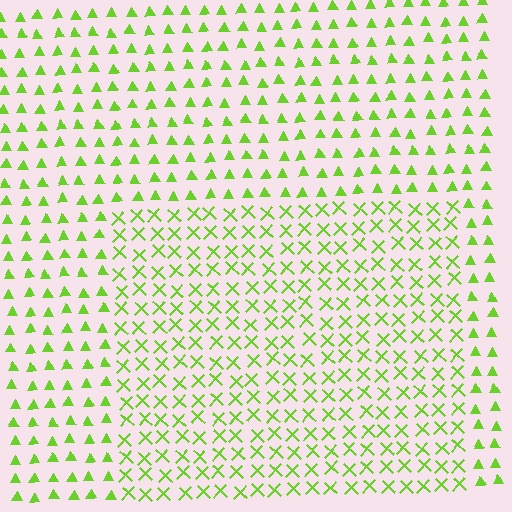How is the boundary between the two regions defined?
The boundary is defined by a change in element shape: X marks inside vs. triangles outside. All elements share the same color and spacing.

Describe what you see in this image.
The image is filled with small lime elements arranged in a uniform grid. A rectangle-shaped region contains X marks, while the surrounding area contains triangles. The boundary is defined purely by the change in element shape.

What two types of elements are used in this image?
The image uses X marks inside the rectangle region and triangles outside it.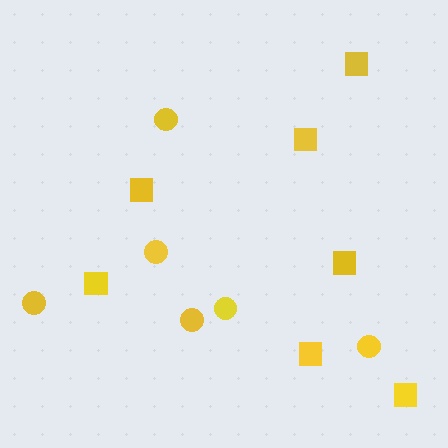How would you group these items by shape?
There are 2 groups: one group of squares (7) and one group of circles (6).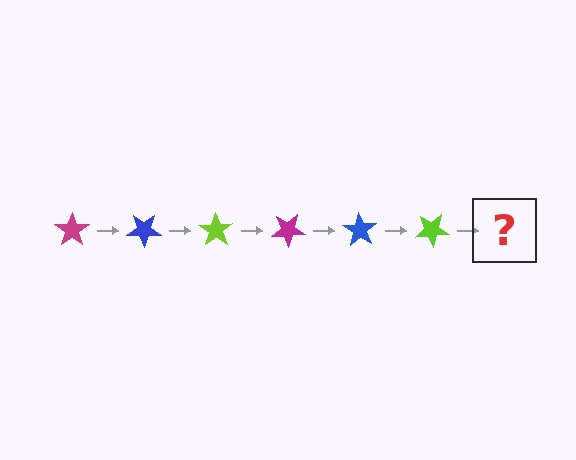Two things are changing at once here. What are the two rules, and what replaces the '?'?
The two rules are that it rotates 35 degrees each step and the color cycles through magenta, blue, and lime. The '?' should be a magenta star, rotated 210 degrees from the start.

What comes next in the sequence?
The next element should be a magenta star, rotated 210 degrees from the start.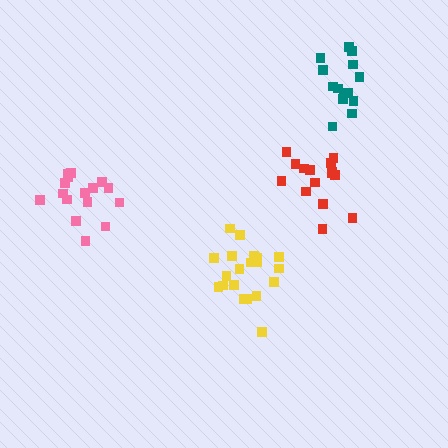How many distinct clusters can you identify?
There are 4 distinct clusters.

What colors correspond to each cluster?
The clusters are colored: red, teal, pink, yellow.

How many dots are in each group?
Group 1: 15 dots, Group 2: 14 dots, Group 3: 16 dots, Group 4: 20 dots (65 total).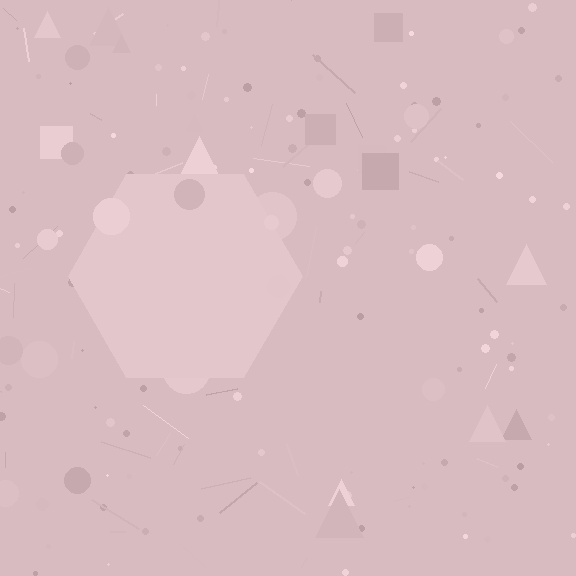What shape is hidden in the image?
A hexagon is hidden in the image.